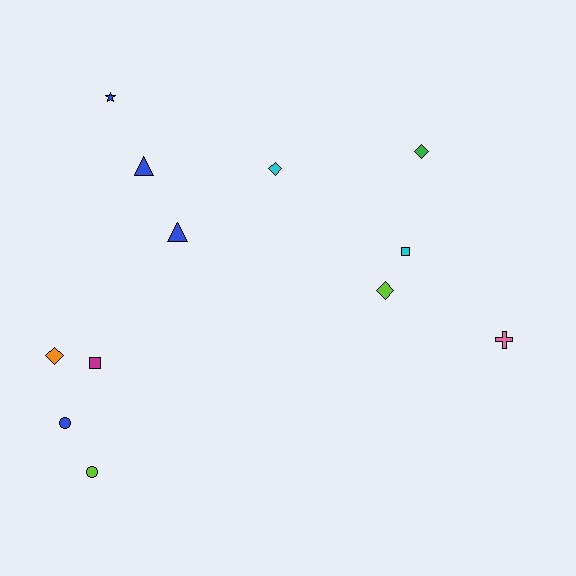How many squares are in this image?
There are 2 squares.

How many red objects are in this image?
There are no red objects.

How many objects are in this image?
There are 12 objects.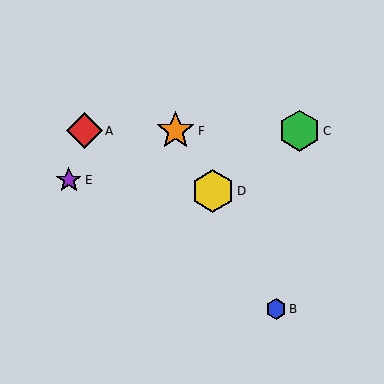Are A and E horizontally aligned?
No, A is at y≈131 and E is at y≈180.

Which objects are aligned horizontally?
Objects A, C, F are aligned horizontally.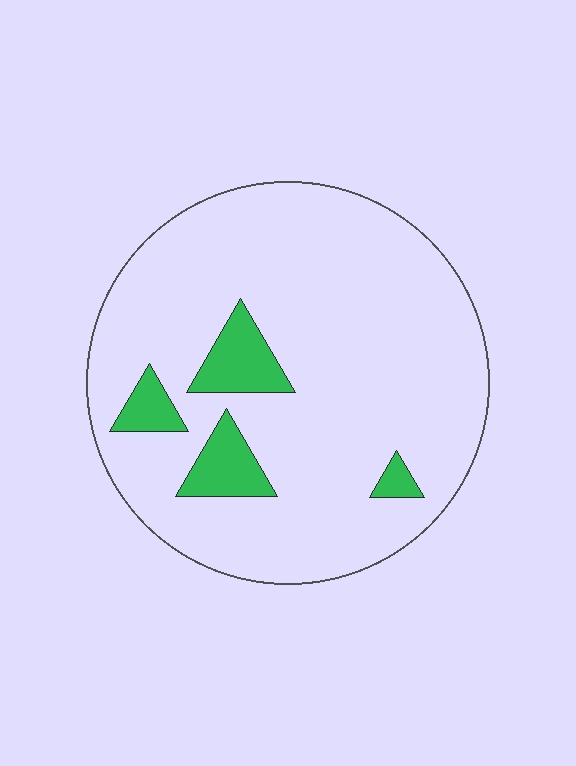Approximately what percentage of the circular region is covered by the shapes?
Approximately 10%.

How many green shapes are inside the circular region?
4.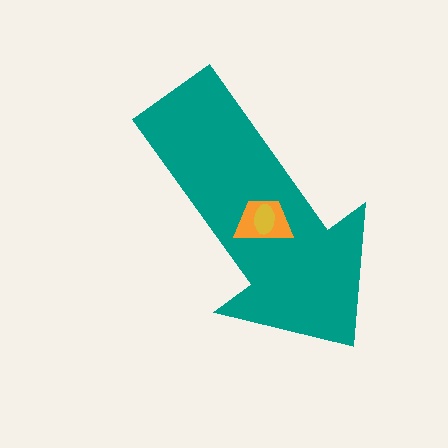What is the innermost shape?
The yellow ellipse.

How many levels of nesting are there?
3.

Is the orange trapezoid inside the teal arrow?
Yes.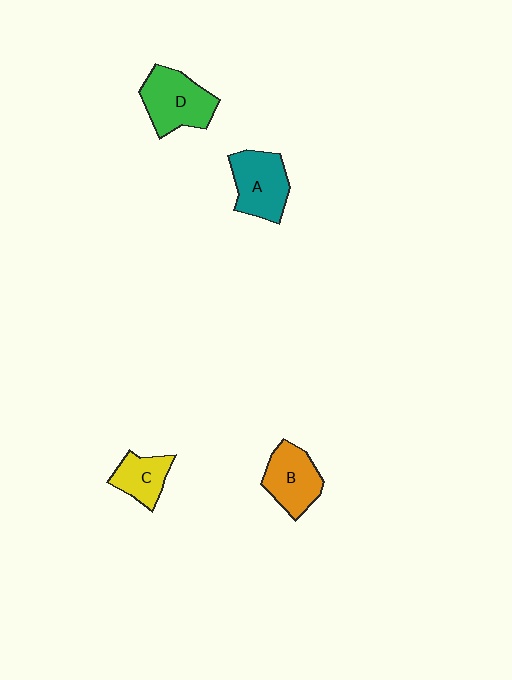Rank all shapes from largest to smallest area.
From largest to smallest: D (green), A (teal), B (orange), C (yellow).